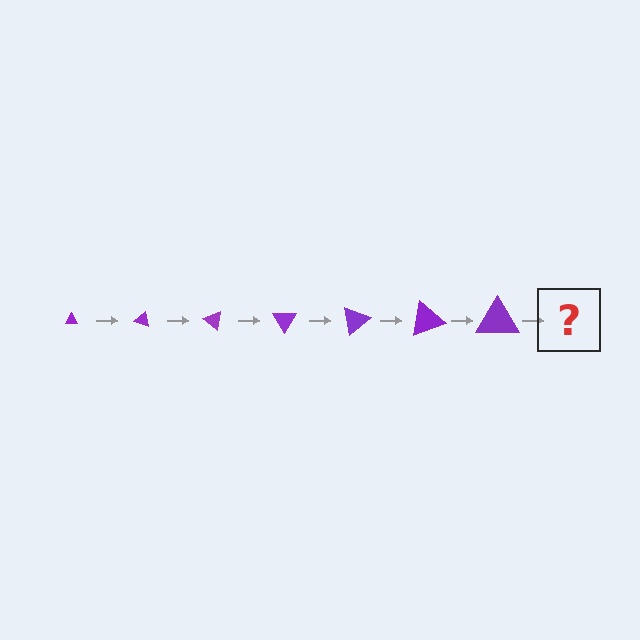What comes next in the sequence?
The next element should be a triangle, larger than the previous one and rotated 140 degrees from the start.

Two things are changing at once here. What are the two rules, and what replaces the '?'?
The two rules are that the triangle grows larger each step and it rotates 20 degrees each step. The '?' should be a triangle, larger than the previous one and rotated 140 degrees from the start.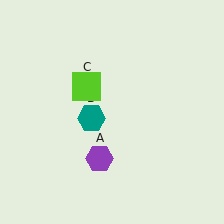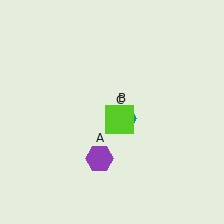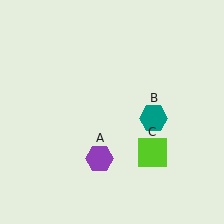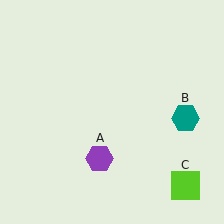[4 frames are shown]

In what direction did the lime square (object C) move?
The lime square (object C) moved down and to the right.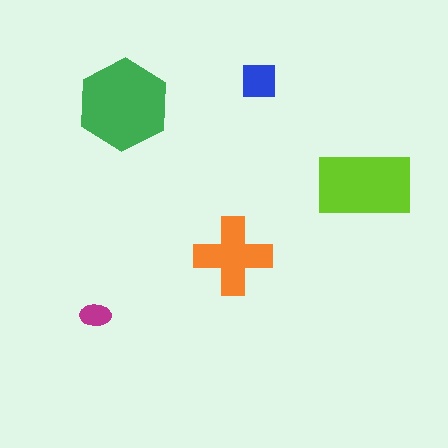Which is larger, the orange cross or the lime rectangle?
The lime rectangle.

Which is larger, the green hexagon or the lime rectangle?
The green hexagon.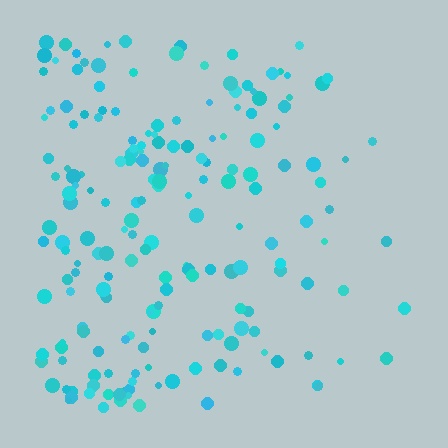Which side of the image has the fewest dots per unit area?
The right.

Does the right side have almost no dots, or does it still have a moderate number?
Still a moderate number, just noticeably fewer than the left.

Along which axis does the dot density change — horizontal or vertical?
Horizontal.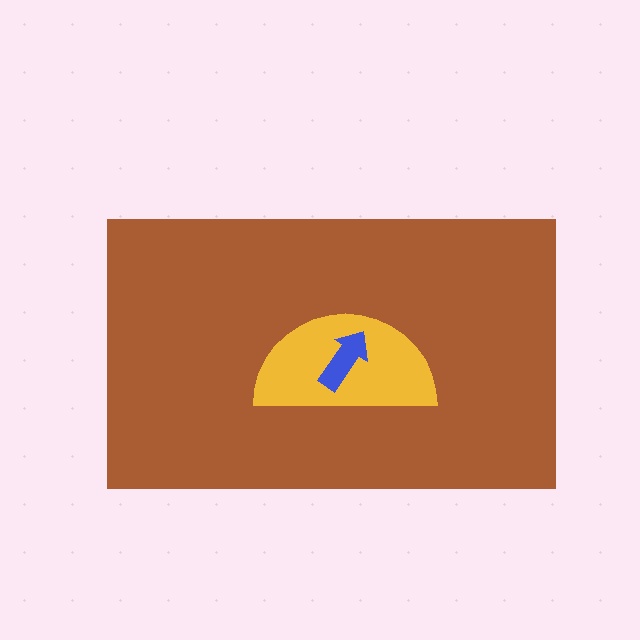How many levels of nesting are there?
3.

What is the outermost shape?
The brown rectangle.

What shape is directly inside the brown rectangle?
The yellow semicircle.